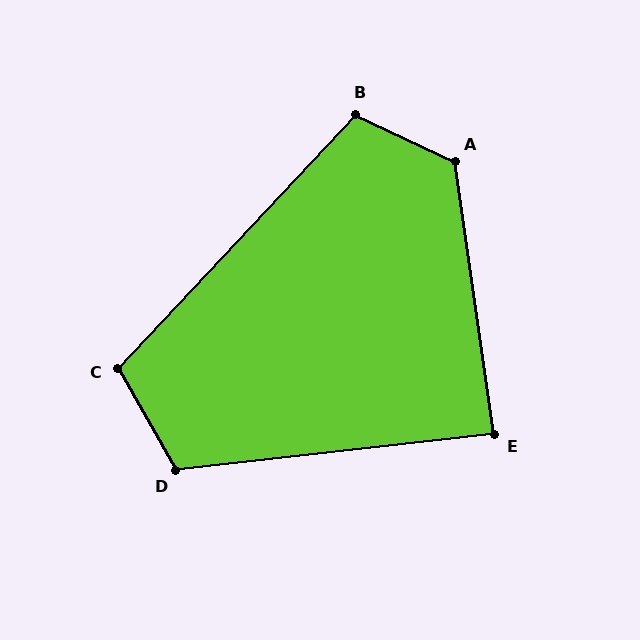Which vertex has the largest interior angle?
A, at approximately 123 degrees.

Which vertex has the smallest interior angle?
E, at approximately 88 degrees.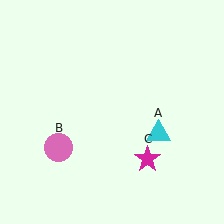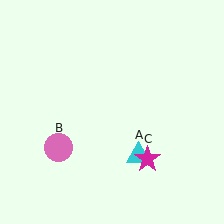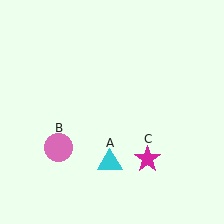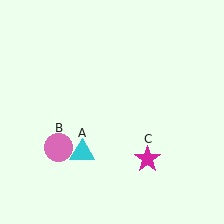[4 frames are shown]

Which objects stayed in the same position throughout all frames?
Pink circle (object B) and magenta star (object C) remained stationary.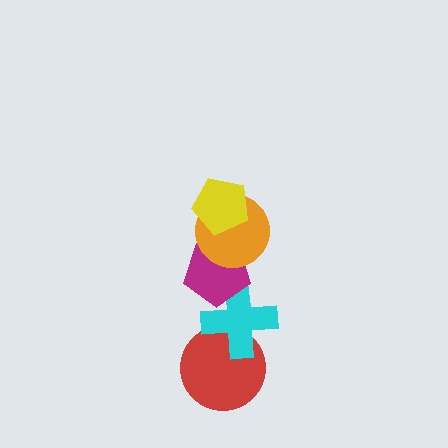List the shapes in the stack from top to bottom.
From top to bottom: the yellow pentagon, the orange circle, the magenta pentagon, the cyan cross, the red circle.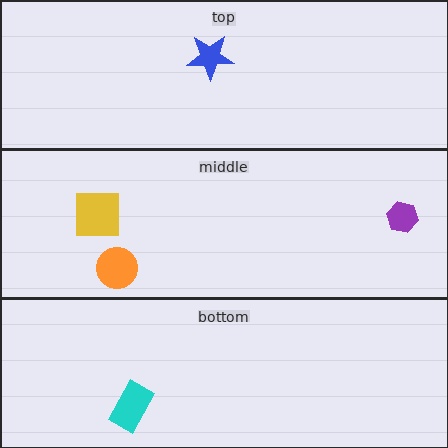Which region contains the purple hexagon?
The middle region.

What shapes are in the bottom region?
The cyan rectangle.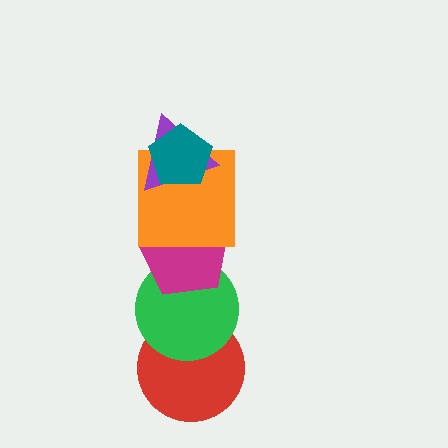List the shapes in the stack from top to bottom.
From top to bottom: the teal pentagon, the purple triangle, the orange square, the magenta pentagon, the green circle, the red circle.